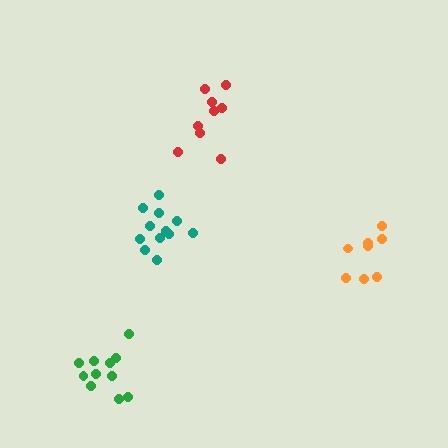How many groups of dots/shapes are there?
There are 4 groups.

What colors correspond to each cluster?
The clusters are colored: green, orange, teal, red.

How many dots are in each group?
Group 1: 11 dots, Group 2: 8 dots, Group 3: 12 dots, Group 4: 9 dots (40 total).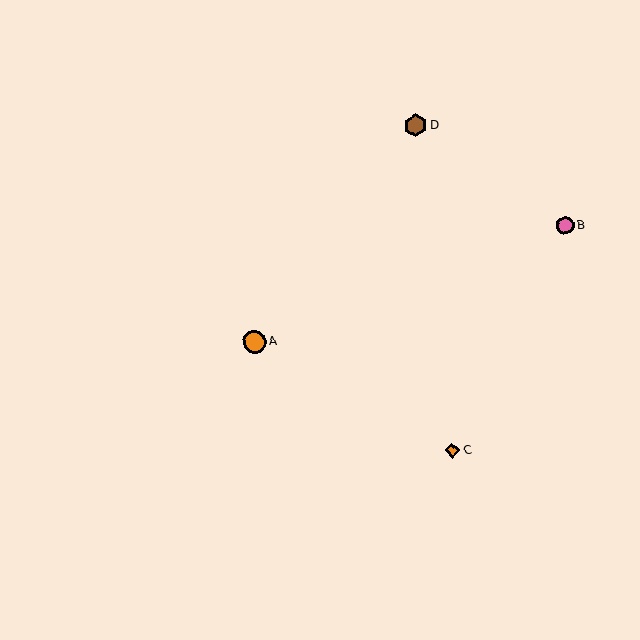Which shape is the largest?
The brown hexagon (labeled D) is the largest.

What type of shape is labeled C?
Shape C is an orange diamond.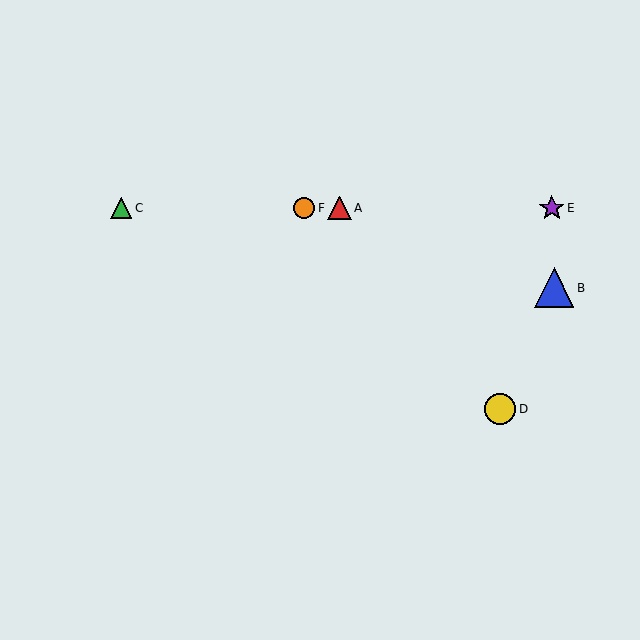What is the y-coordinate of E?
Object E is at y≈208.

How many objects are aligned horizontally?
4 objects (A, C, E, F) are aligned horizontally.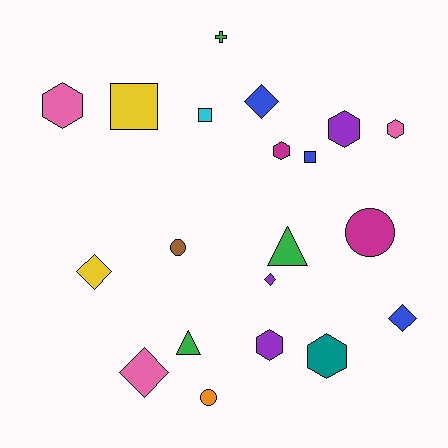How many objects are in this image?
There are 20 objects.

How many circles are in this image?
There are 3 circles.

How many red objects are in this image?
There are no red objects.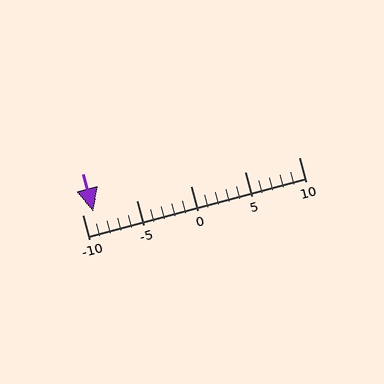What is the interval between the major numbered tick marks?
The major tick marks are spaced 5 units apart.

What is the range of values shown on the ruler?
The ruler shows values from -10 to 10.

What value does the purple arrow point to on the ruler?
The purple arrow points to approximately -9.